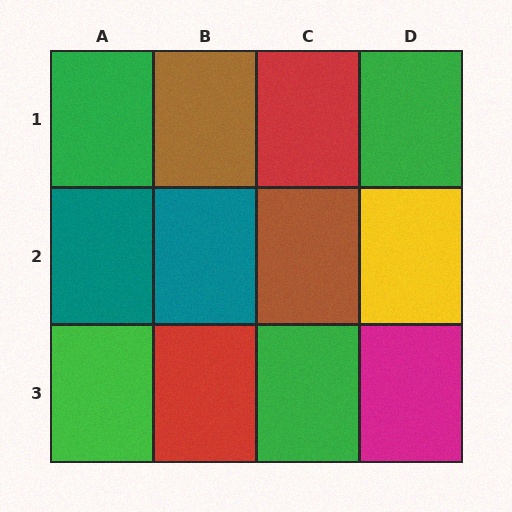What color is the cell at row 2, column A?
Teal.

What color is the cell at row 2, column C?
Brown.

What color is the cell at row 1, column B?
Brown.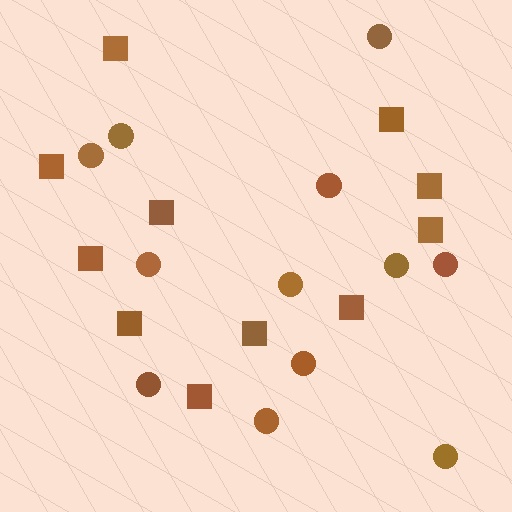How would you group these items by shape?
There are 2 groups: one group of circles (12) and one group of squares (11).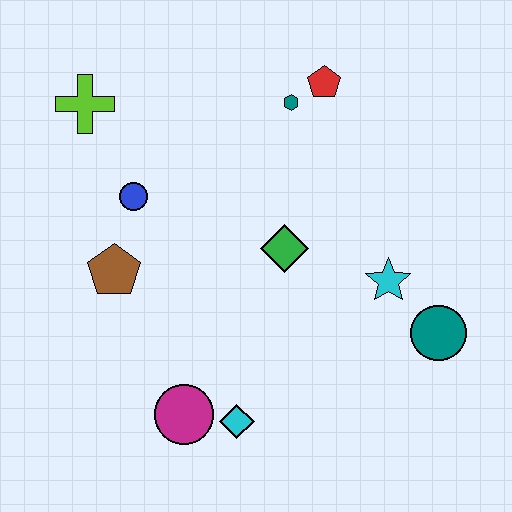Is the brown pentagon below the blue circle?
Yes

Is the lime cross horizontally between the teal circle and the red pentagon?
No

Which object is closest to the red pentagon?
The teal hexagon is closest to the red pentagon.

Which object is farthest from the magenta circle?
The red pentagon is farthest from the magenta circle.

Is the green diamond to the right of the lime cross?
Yes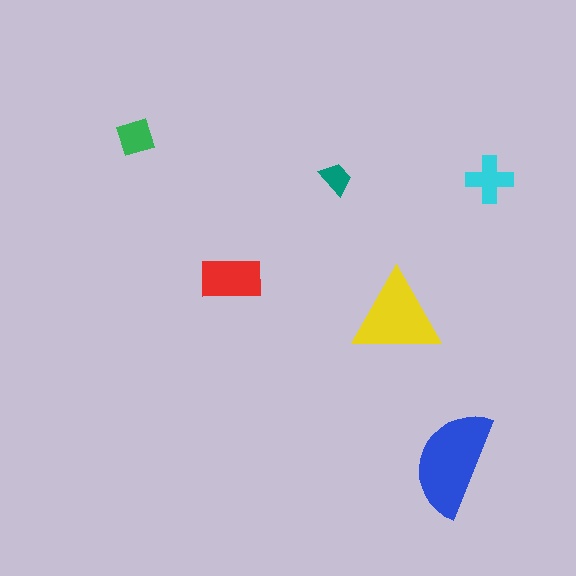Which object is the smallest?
The teal trapezoid.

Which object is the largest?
The blue semicircle.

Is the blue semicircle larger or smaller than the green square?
Larger.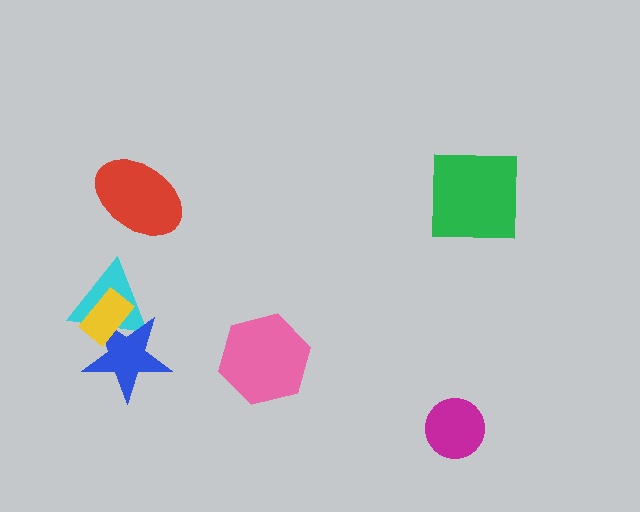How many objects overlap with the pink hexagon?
0 objects overlap with the pink hexagon.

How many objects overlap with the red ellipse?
0 objects overlap with the red ellipse.